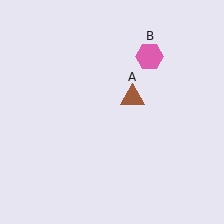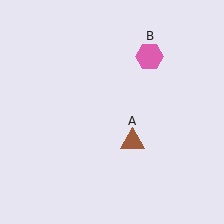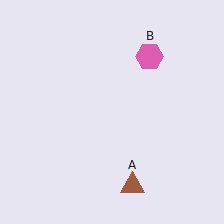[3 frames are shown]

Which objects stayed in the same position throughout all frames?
Pink hexagon (object B) remained stationary.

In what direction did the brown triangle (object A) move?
The brown triangle (object A) moved down.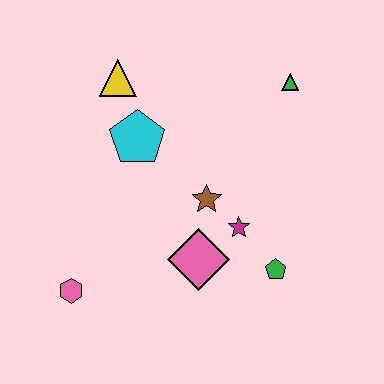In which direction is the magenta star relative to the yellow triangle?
The magenta star is below the yellow triangle.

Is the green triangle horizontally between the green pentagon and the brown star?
No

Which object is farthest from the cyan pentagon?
The green pentagon is farthest from the cyan pentagon.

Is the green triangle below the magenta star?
No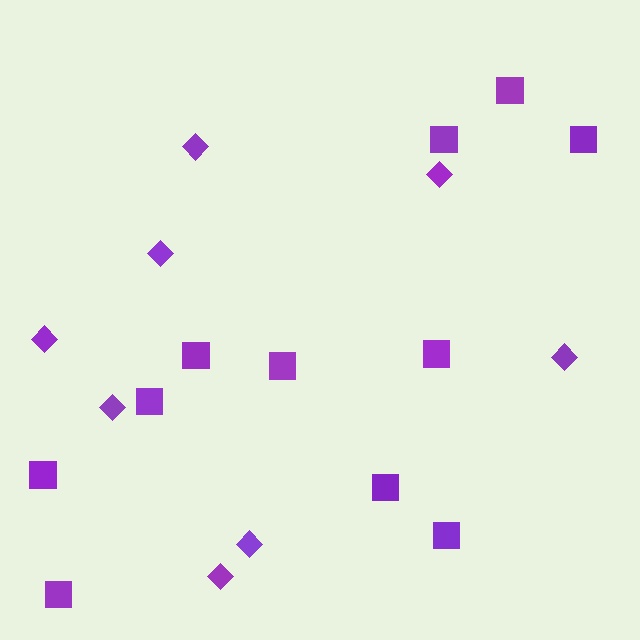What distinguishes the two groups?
There are 2 groups: one group of diamonds (8) and one group of squares (11).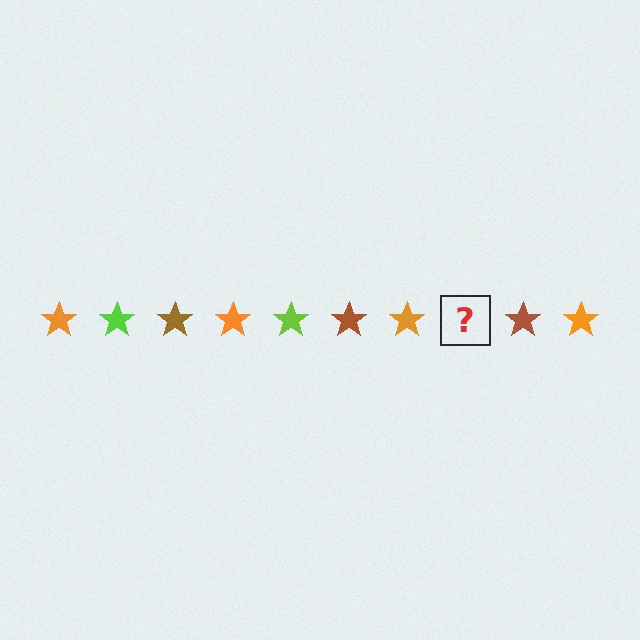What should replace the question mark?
The question mark should be replaced with a lime star.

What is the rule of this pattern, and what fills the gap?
The rule is that the pattern cycles through orange, lime, brown stars. The gap should be filled with a lime star.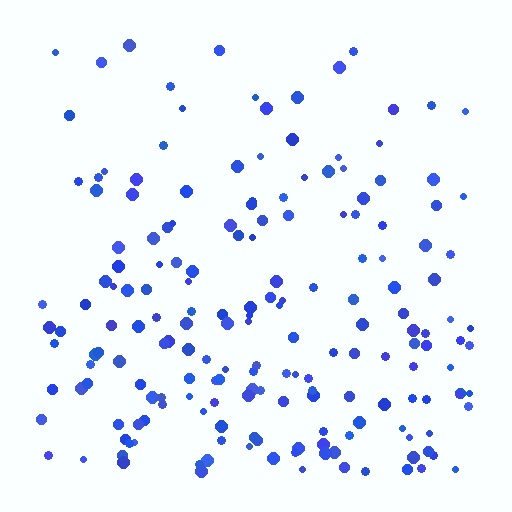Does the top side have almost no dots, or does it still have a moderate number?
Still a moderate number, just noticeably fewer than the bottom.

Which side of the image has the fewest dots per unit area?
The top.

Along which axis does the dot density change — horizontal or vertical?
Vertical.